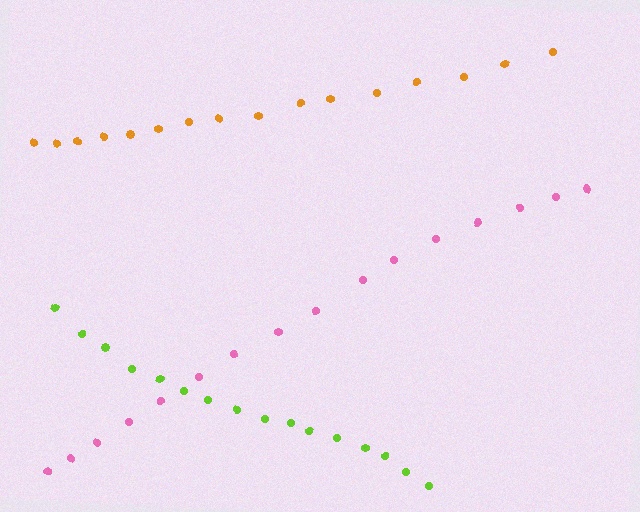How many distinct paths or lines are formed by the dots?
There are 3 distinct paths.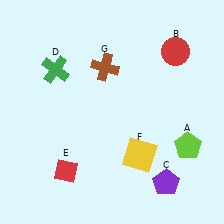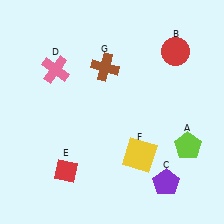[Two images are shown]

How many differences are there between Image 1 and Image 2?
There is 1 difference between the two images.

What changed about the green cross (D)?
In Image 1, D is green. In Image 2, it changed to pink.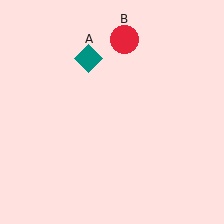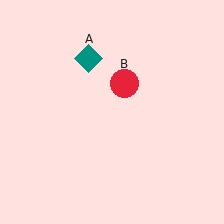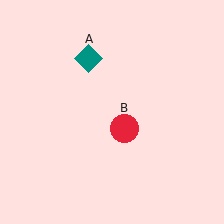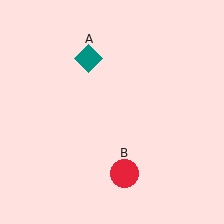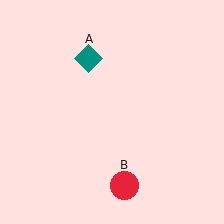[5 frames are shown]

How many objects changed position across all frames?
1 object changed position: red circle (object B).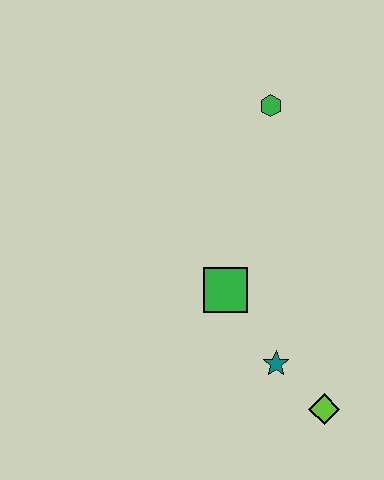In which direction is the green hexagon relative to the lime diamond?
The green hexagon is above the lime diamond.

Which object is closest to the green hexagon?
The green square is closest to the green hexagon.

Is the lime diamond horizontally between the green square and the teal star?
No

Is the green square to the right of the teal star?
No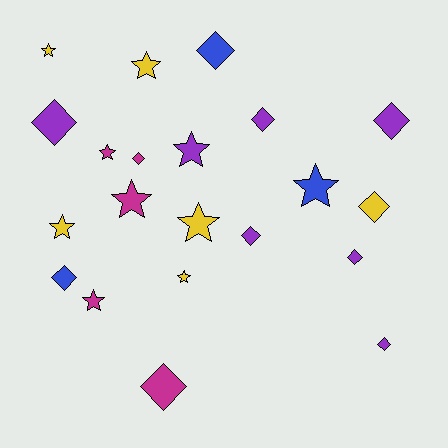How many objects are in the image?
There are 21 objects.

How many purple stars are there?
There is 1 purple star.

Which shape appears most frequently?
Diamond, with 11 objects.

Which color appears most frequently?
Purple, with 7 objects.